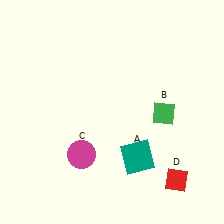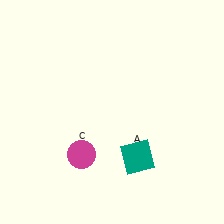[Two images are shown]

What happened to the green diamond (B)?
The green diamond (B) was removed in Image 2. It was in the bottom-right area of Image 1.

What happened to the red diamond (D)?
The red diamond (D) was removed in Image 2. It was in the bottom-right area of Image 1.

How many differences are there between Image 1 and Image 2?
There are 2 differences between the two images.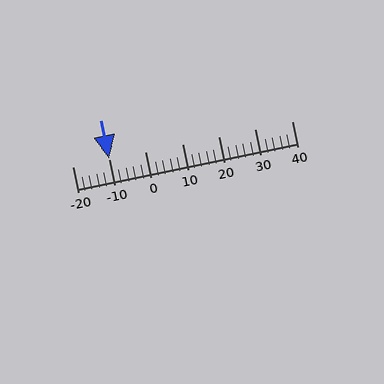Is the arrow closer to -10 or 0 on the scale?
The arrow is closer to -10.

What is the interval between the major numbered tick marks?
The major tick marks are spaced 10 units apart.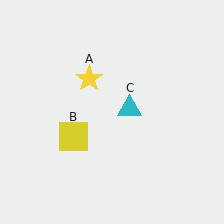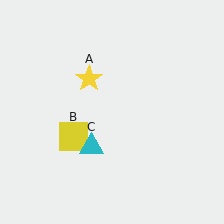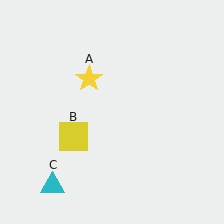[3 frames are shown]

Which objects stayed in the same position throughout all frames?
Yellow star (object A) and yellow square (object B) remained stationary.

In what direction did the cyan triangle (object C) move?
The cyan triangle (object C) moved down and to the left.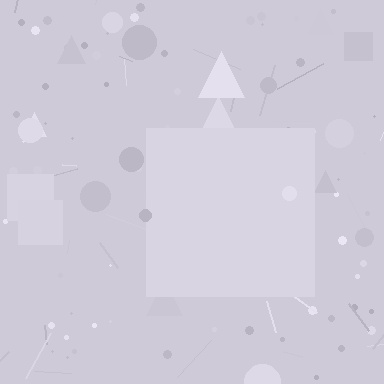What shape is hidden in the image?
A square is hidden in the image.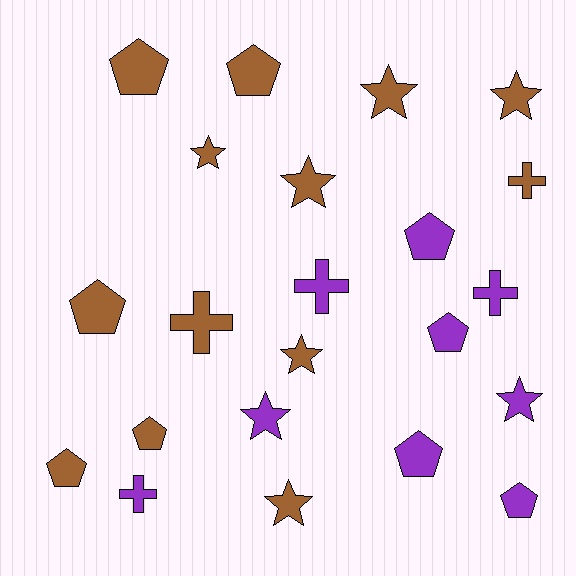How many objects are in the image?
There are 22 objects.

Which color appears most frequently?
Brown, with 13 objects.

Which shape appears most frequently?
Pentagon, with 9 objects.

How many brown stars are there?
There are 6 brown stars.